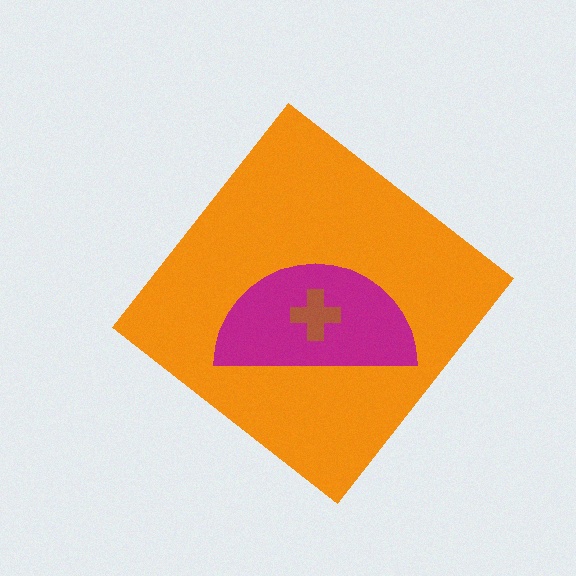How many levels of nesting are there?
3.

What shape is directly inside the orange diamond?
The magenta semicircle.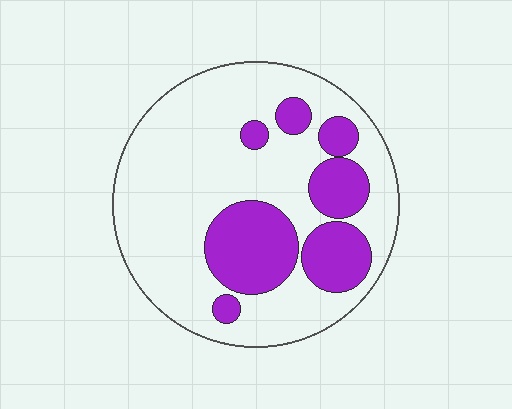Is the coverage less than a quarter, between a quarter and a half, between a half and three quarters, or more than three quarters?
Between a quarter and a half.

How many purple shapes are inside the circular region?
7.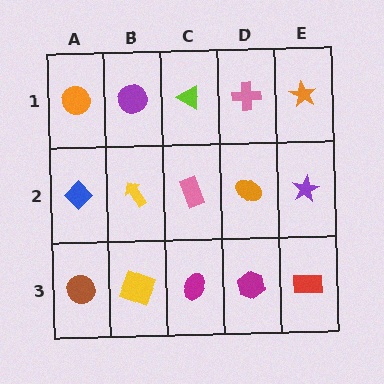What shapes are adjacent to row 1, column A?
A blue diamond (row 2, column A), a purple circle (row 1, column B).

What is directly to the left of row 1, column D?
A lime triangle.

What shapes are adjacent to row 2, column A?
An orange circle (row 1, column A), a brown circle (row 3, column A), a yellow arrow (row 2, column B).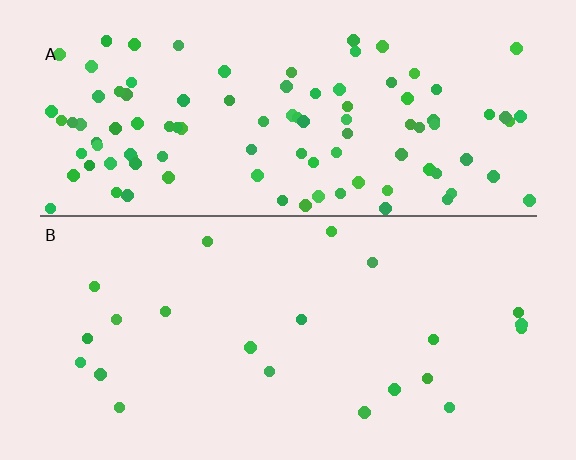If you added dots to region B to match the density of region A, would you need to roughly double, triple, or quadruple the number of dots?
Approximately quadruple.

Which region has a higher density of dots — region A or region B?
A (the top).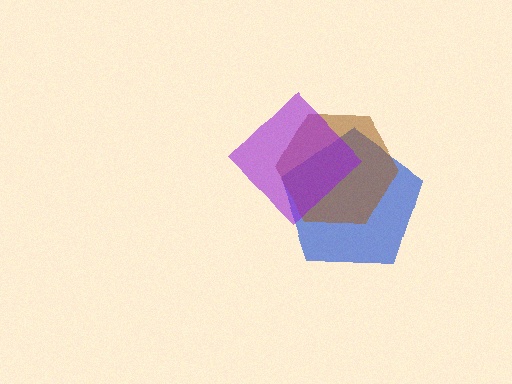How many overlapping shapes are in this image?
There are 3 overlapping shapes in the image.